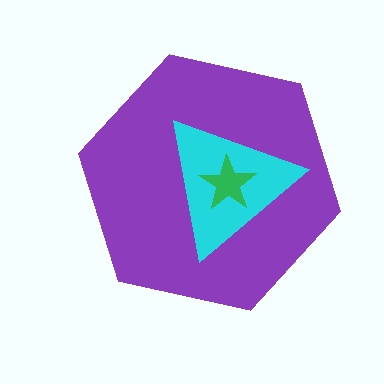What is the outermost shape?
The purple hexagon.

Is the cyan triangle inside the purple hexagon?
Yes.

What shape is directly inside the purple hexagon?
The cyan triangle.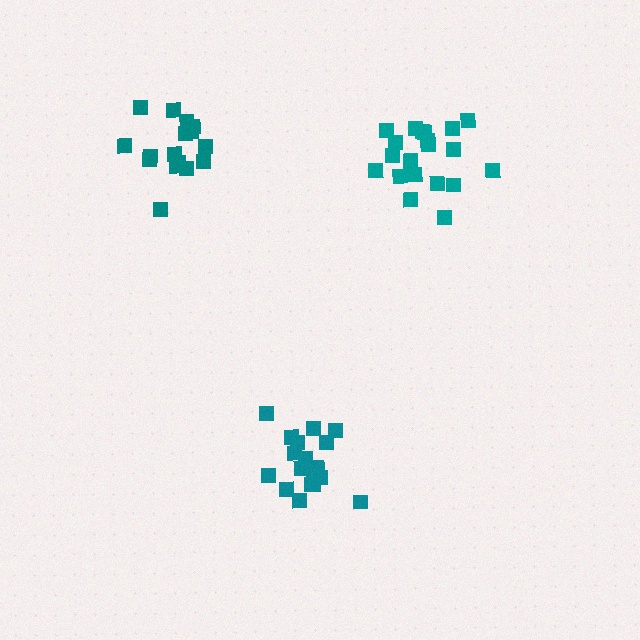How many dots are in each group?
Group 1: 16 dots, Group 2: 19 dots, Group 3: 20 dots (55 total).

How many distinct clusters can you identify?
There are 3 distinct clusters.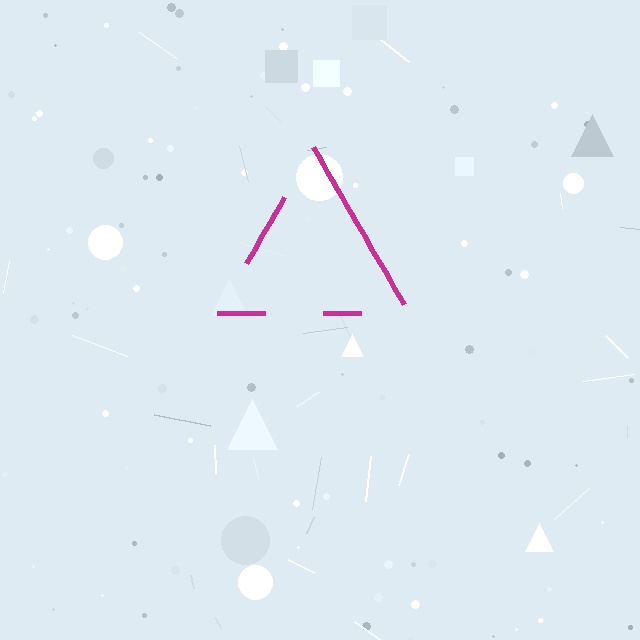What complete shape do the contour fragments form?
The contour fragments form a triangle.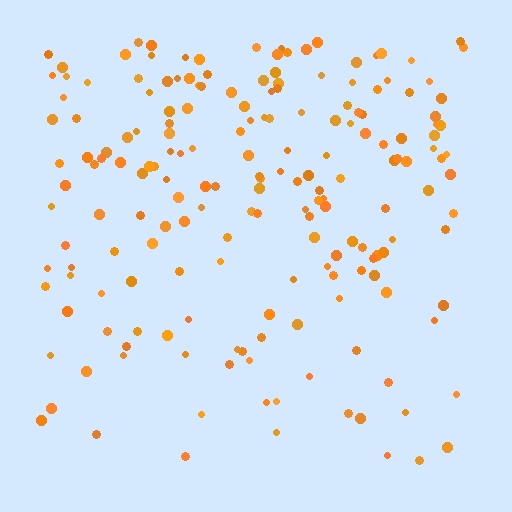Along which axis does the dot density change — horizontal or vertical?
Vertical.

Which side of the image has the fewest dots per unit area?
The bottom.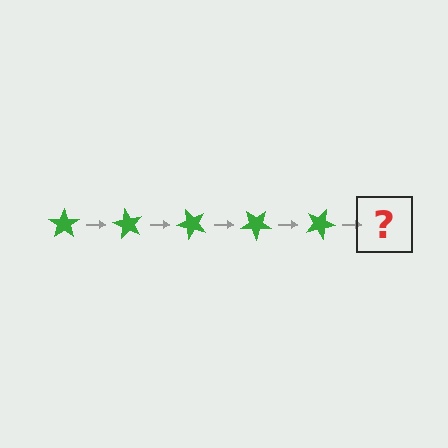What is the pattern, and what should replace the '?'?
The pattern is that the star rotates 60 degrees each step. The '?' should be a green star rotated 300 degrees.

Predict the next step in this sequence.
The next step is a green star rotated 300 degrees.